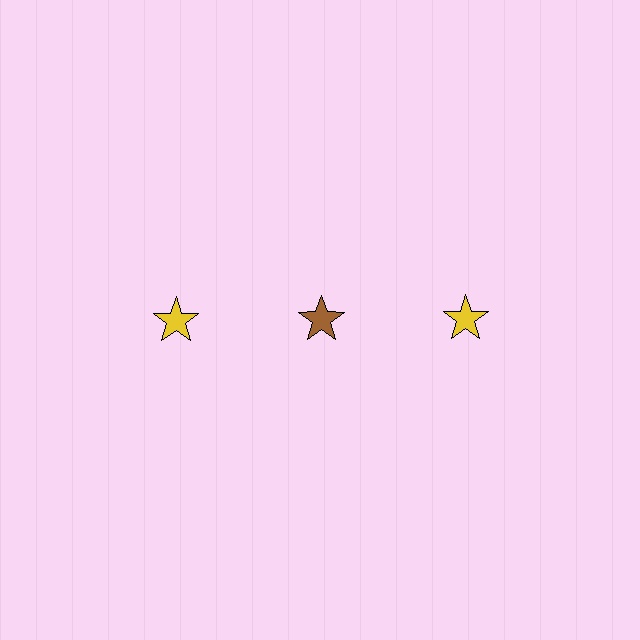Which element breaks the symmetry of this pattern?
The brown star in the top row, second from left column breaks the symmetry. All other shapes are yellow stars.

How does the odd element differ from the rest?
It has a different color: brown instead of yellow.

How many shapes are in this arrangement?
There are 3 shapes arranged in a grid pattern.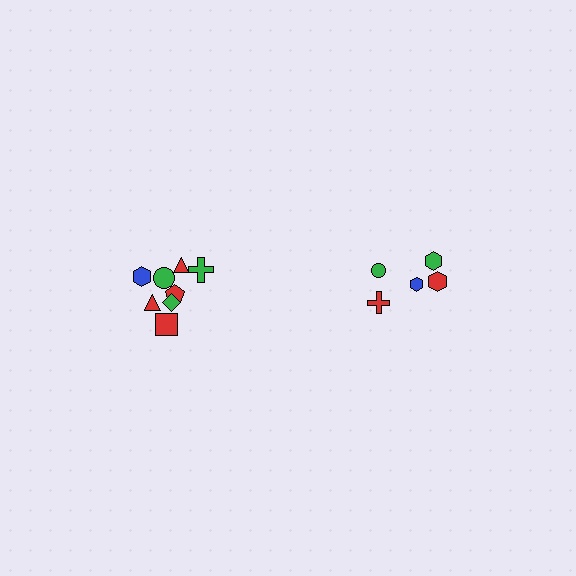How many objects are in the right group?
There are 5 objects.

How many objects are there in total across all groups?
There are 13 objects.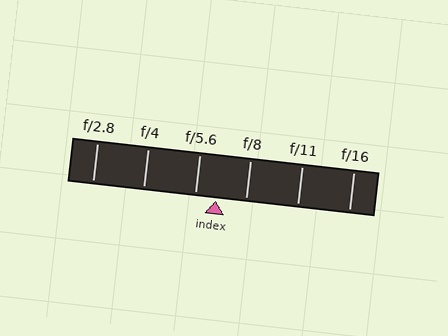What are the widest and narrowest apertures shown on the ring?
The widest aperture shown is f/2.8 and the narrowest is f/16.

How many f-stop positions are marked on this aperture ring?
There are 6 f-stop positions marked.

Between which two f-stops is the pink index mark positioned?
The index mark is between f/5.6 and f/8.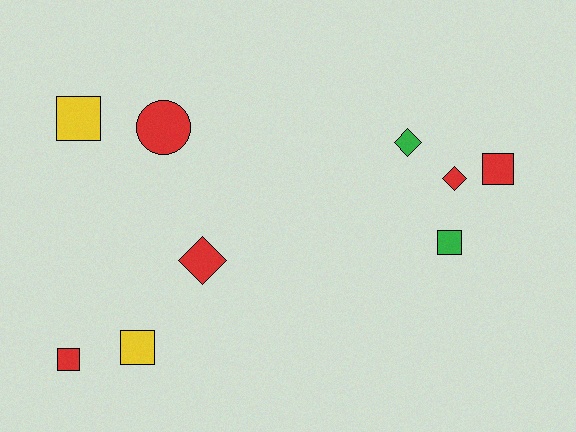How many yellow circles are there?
There are no yellow circles.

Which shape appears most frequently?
Square, with 5 objects.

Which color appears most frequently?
Red, with 5 objects.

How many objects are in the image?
There are 9 objects.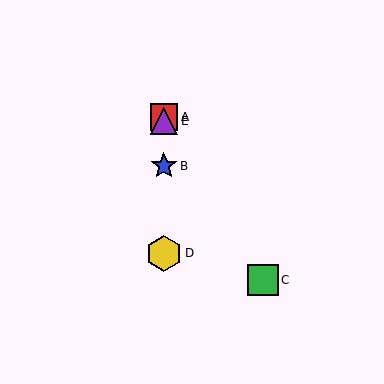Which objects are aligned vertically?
Objects A, B, D, E are aligned vertically.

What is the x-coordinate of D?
Object D is at x≈164.